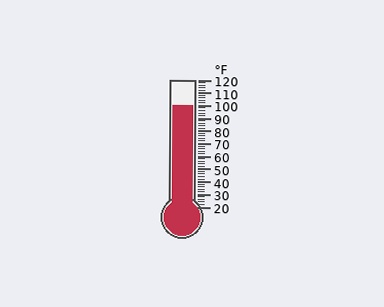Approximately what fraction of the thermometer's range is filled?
The thermometer is filled to approximately 80% of its range.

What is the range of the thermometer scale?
The thermometer scale ranges from 20°F to 120°F.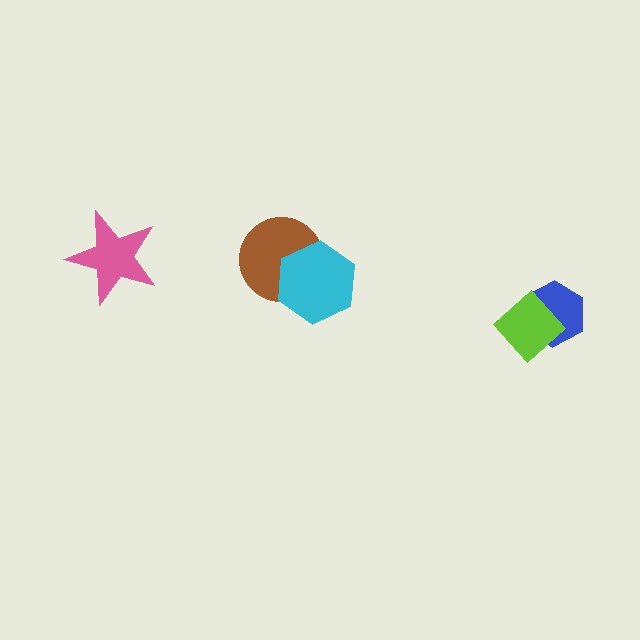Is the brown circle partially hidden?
Yes, it is partially covered by another shape.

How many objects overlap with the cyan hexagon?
1 object overlaps with the cyan hexagon.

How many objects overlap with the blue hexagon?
1 object overlaps with the blue hexagon.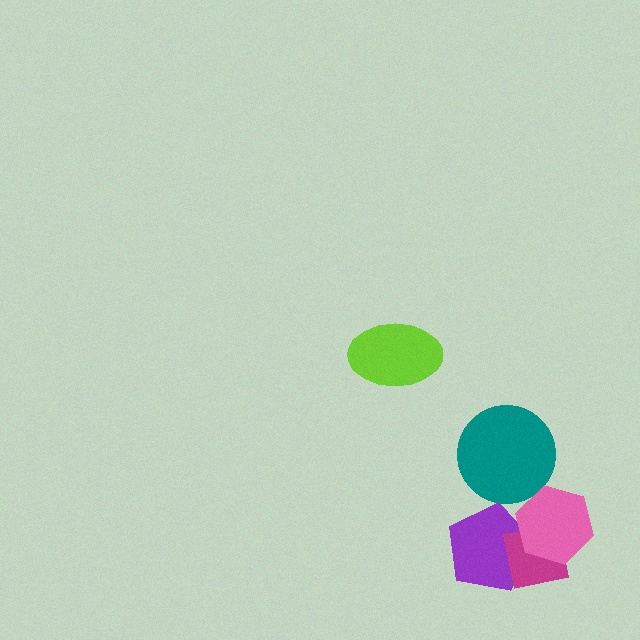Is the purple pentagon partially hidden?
Yes, it is partially covered by another shape.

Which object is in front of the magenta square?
The pink hexagon is in front of the magenta square.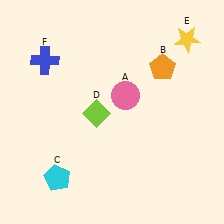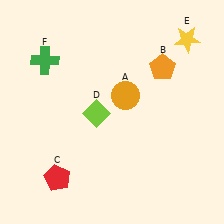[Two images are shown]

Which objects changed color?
A changed from pink to orange. C changed from cyan to red. F changed from blue to green.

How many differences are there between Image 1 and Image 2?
There are 3 differences between the two images.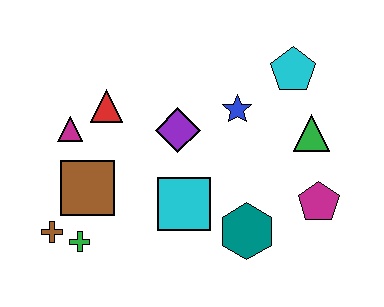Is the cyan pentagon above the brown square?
Yes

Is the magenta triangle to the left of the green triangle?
Yes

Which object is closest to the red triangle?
The magenta triangle is closest to the red triangle.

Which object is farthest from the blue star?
The brown cross is farthest from the blue star.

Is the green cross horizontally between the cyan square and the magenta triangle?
Yes